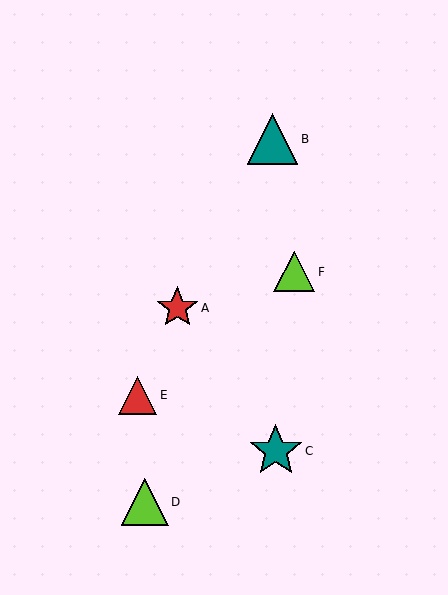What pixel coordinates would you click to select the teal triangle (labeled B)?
Click at (272, 139) to select the teal triangle B.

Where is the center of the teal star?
The center of the teal star is at (276, 451).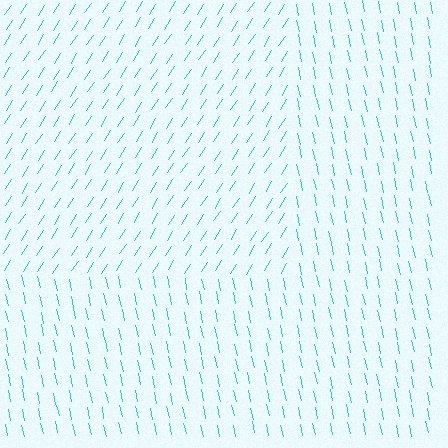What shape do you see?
I see a rectangle.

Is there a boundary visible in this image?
Yes, there is a texture boundary formed by a change in line orientation.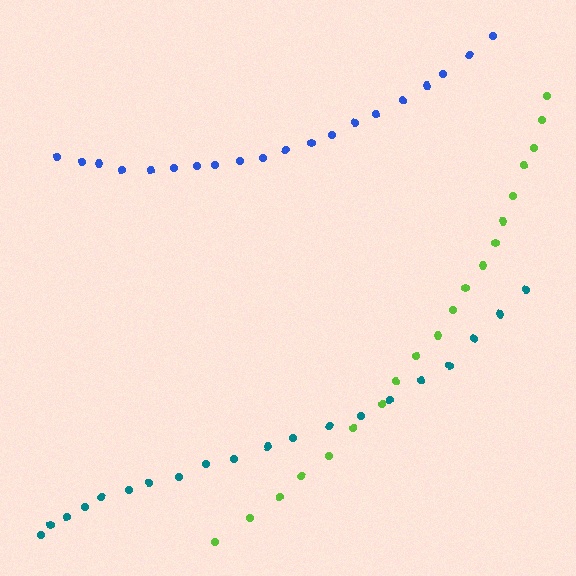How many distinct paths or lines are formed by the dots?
There are 3 distinct paths.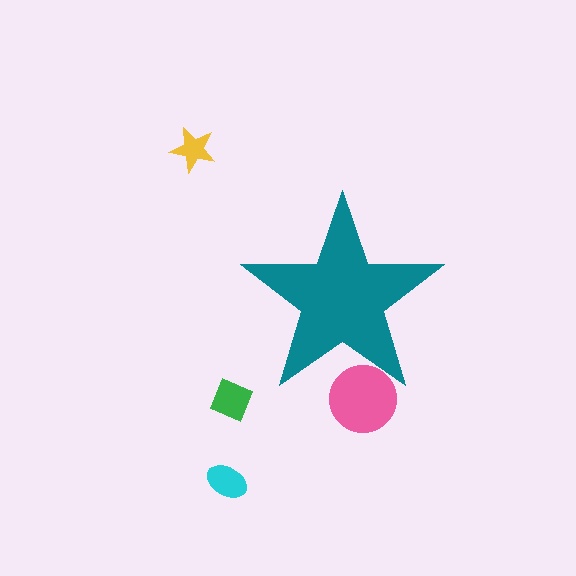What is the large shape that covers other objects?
A teal star.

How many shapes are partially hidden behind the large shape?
1 shape is partially hidden.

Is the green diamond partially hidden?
No, the green diamond is fully visible.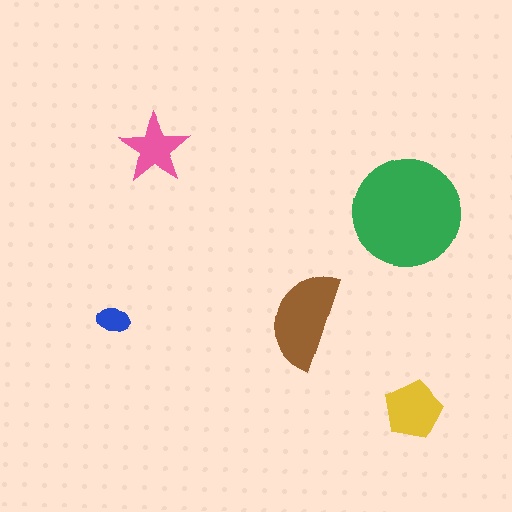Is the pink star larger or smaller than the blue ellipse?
Larger.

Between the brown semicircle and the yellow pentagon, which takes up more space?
The brown semicircle.